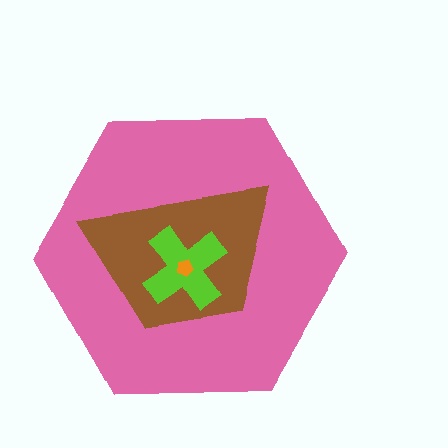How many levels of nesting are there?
4.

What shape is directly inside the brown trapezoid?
The lime cross.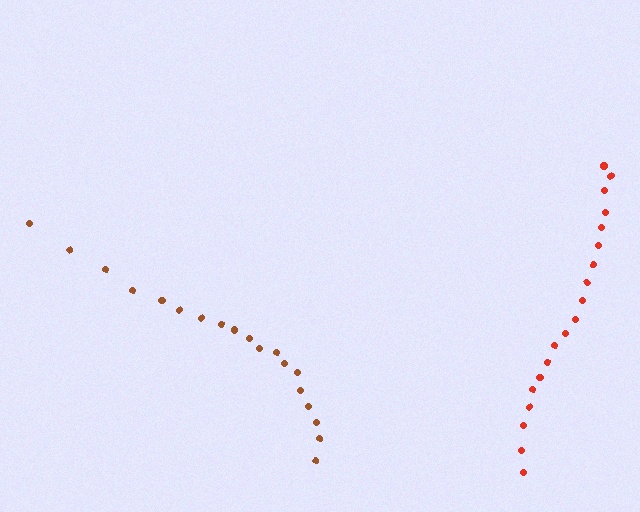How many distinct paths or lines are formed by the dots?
There are 2 distinct paths.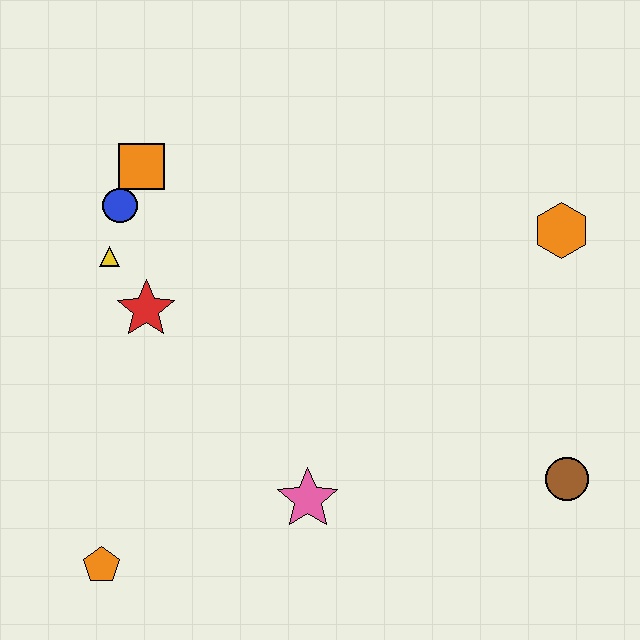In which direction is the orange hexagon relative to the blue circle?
The orange hexagon is to the right of the blue circle.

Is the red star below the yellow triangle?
Yes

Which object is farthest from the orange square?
The brown circle is farthest from the orange square.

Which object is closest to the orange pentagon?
The pink star is closest to the orange pentagon.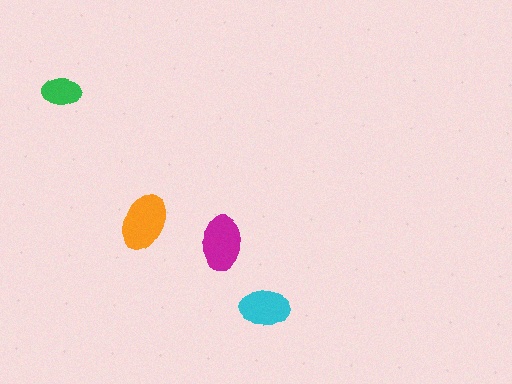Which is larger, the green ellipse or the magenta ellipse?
The magenta one.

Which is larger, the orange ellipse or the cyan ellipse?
The orange one.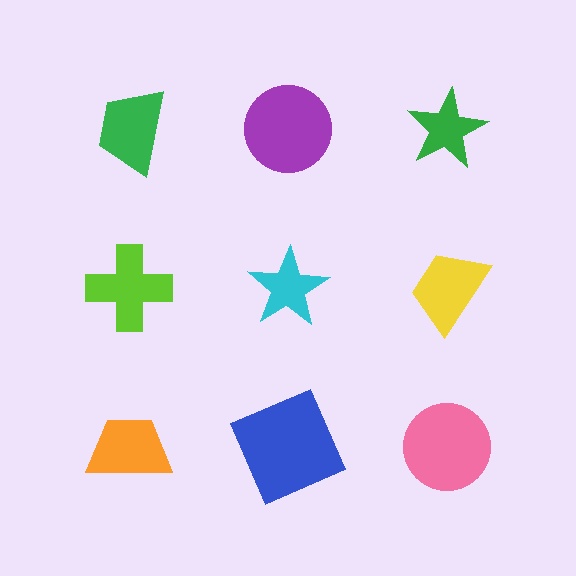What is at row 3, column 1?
An orange trapezoid.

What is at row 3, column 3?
A pink circle.